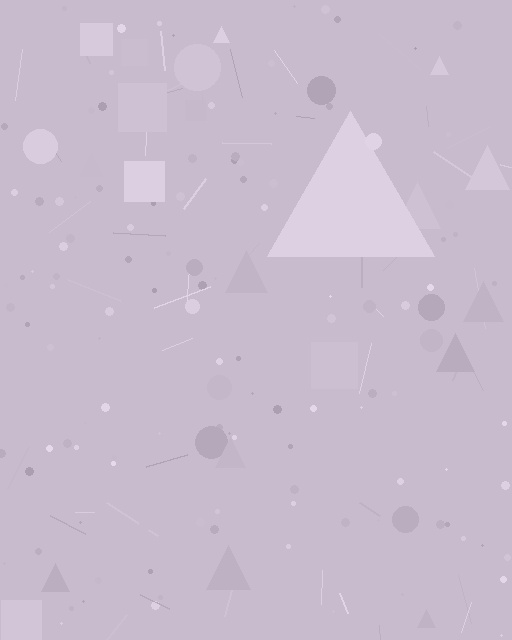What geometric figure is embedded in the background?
A triangle is embedded in the background.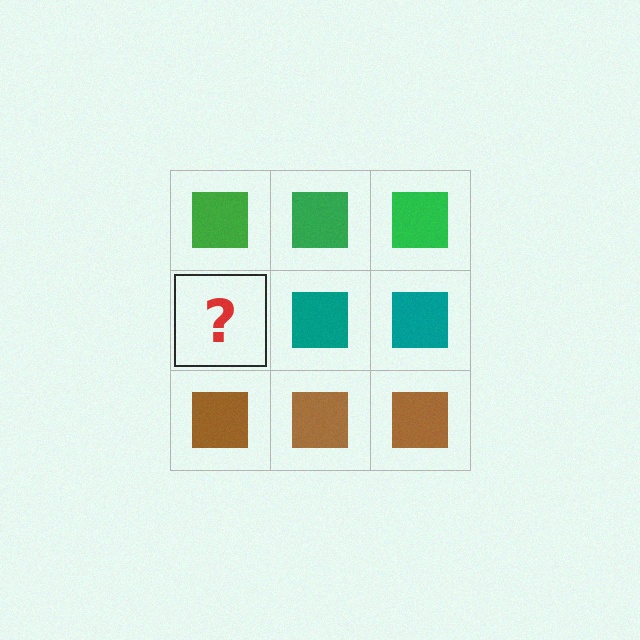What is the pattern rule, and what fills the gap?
The rule is that each row has a consistent color. The gap should be filled with a teal square.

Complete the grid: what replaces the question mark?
The question mark should be replaced with a teal square.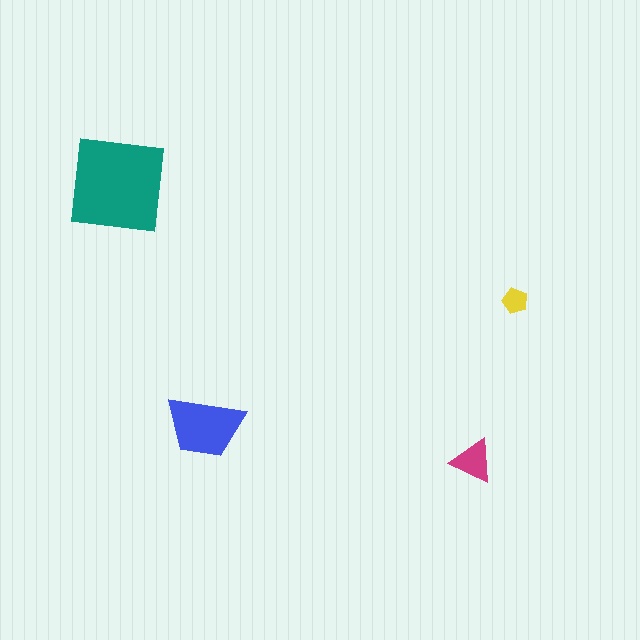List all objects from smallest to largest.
The yellow pentagon, the magenta triangle, the blue trapezoid, the teal square.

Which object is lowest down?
The magenta triangle is bottommost.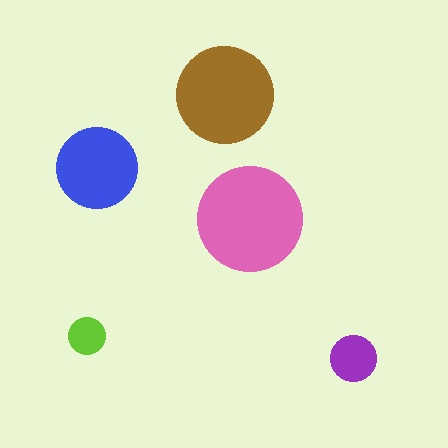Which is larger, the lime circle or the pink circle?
The pink one.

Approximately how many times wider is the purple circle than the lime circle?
About 1.5 times wider.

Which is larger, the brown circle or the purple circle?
The brown one.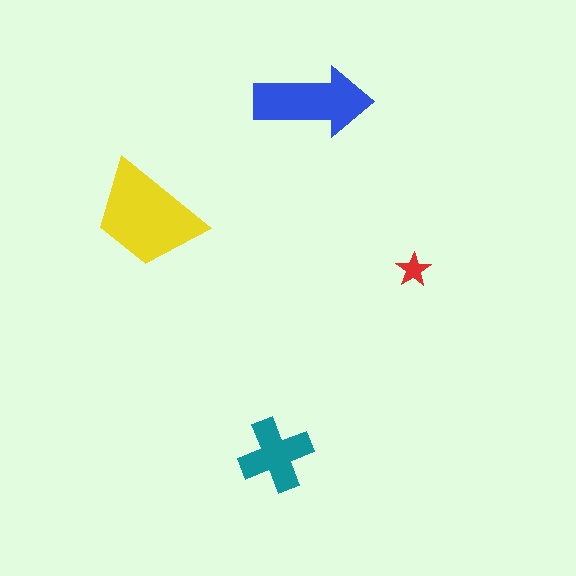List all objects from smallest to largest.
The red star, the teal cross, the blue arrow, the yellow trapezoid.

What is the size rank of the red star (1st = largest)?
4th.